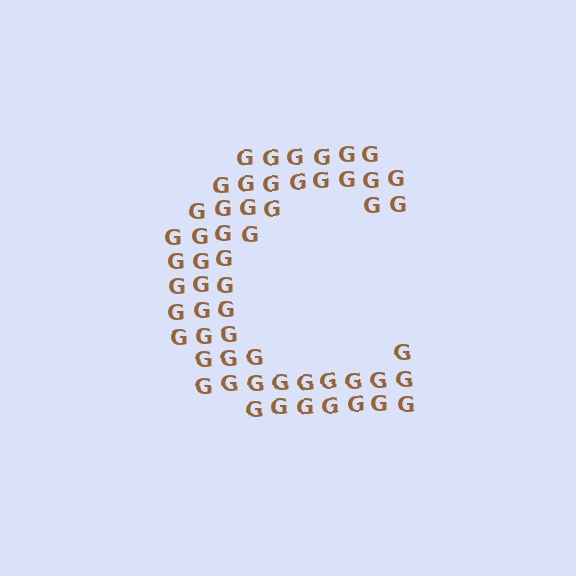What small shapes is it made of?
It is made of small letter G's.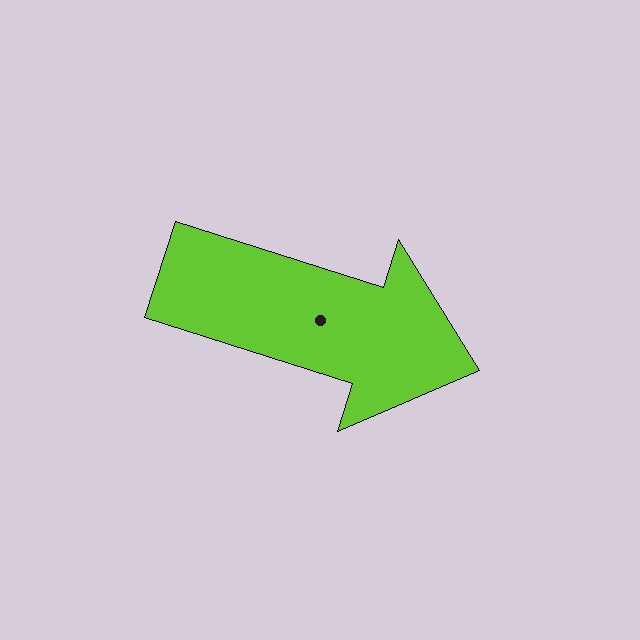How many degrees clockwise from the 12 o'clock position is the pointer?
Approximately 108 degrees.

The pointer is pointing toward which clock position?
Roughly 4 o'clock.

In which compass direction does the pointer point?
East.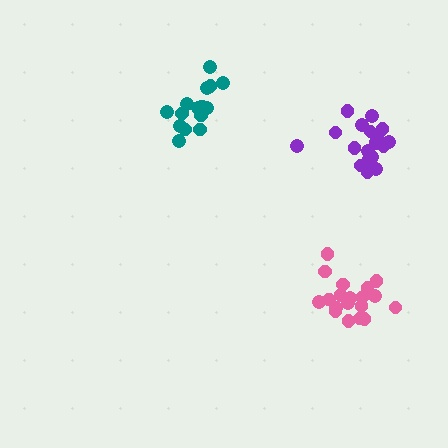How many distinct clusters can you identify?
There are 3 distinct clusters.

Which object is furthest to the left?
The teal cluster is leftmost.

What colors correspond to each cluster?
The clusters are colored: purple, pink, teal.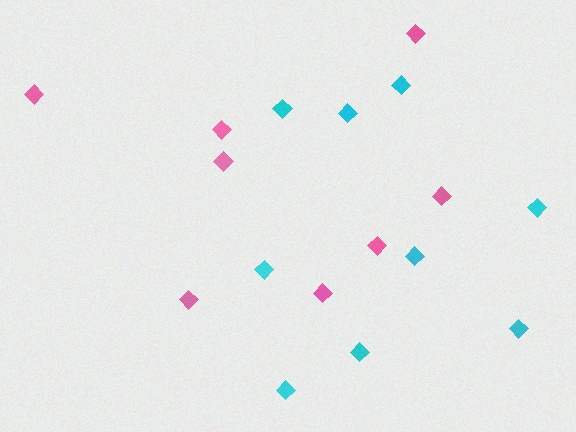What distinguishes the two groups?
There are 2 groups: one group of pink diamonds (8) and one group of cyan diamonds (9).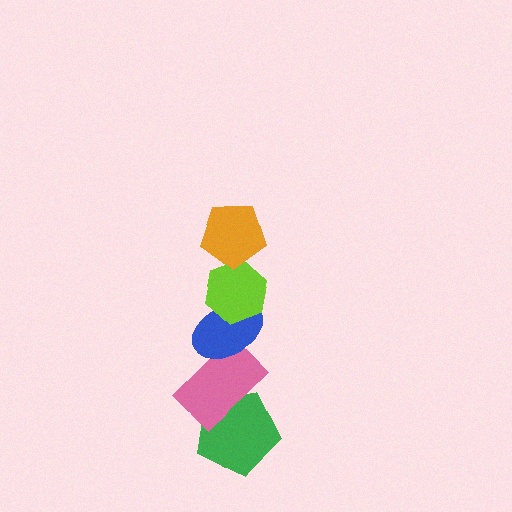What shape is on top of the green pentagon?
The pink rectangle is on top of the green pentagon.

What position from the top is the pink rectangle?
The pink rectangle is 4th from the top.